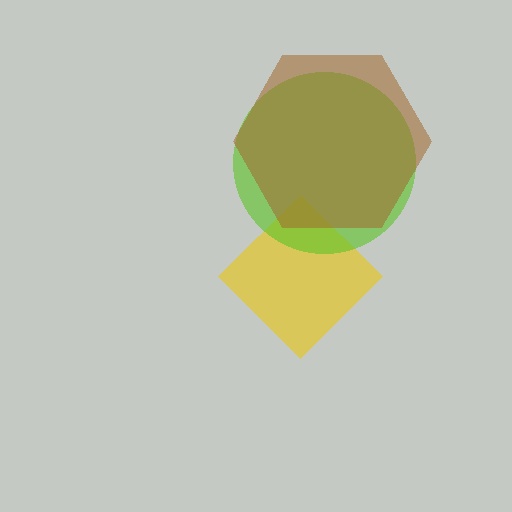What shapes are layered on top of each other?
The layered shapes are: a yellow diamond, a lime circle, a brown hexagon.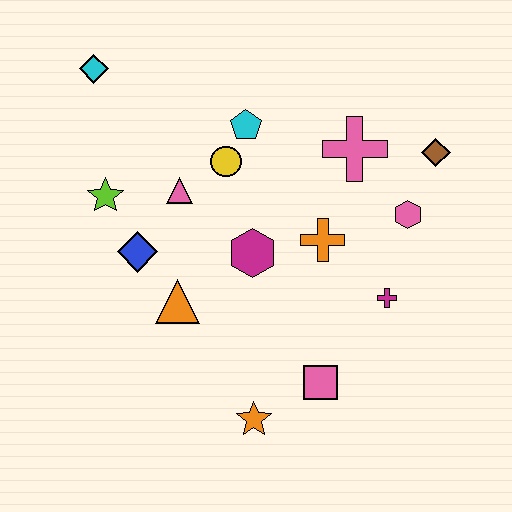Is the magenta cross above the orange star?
Yes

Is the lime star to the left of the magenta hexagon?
Yes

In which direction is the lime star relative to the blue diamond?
The lime star is above the blue diamond.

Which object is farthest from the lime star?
The brown diamond is farthest from the lime star.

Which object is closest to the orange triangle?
The blue diamond is closest to the orange triangle.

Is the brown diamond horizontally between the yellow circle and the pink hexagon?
No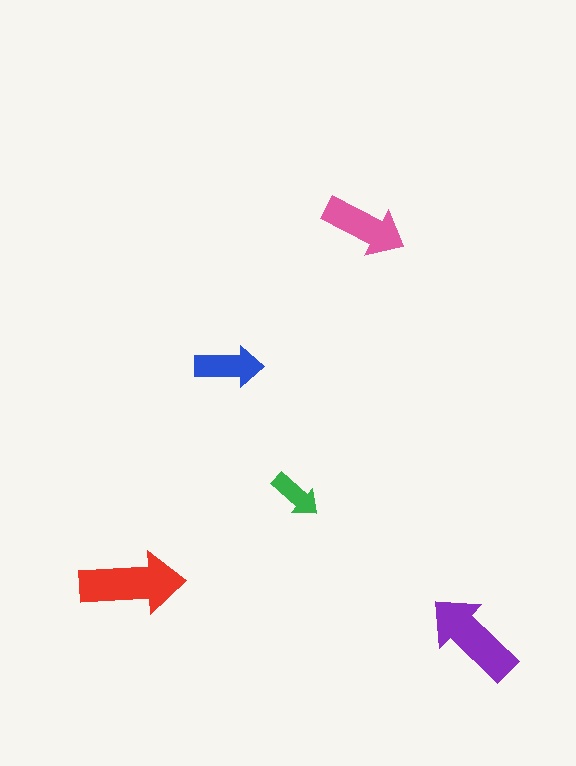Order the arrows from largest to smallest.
the red one, the purple one, the pink one, the blue one, the green one.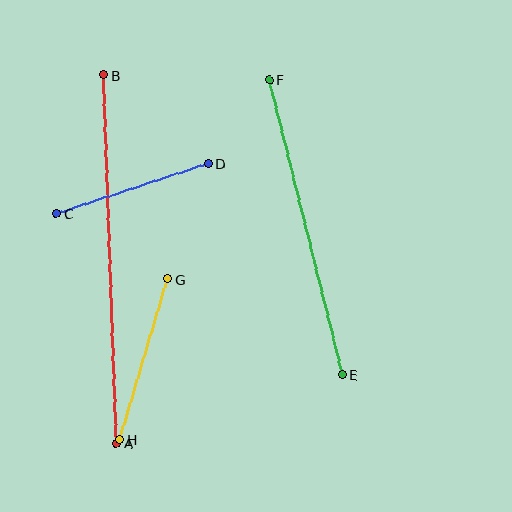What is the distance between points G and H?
The distance is approximately 168 pixels.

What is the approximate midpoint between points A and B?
The midpoint is at approximately (110, 259) pixels.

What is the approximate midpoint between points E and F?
The midpoint is at approximately (306, 227) pixels.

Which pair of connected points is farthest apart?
Points A and B are farthest apart.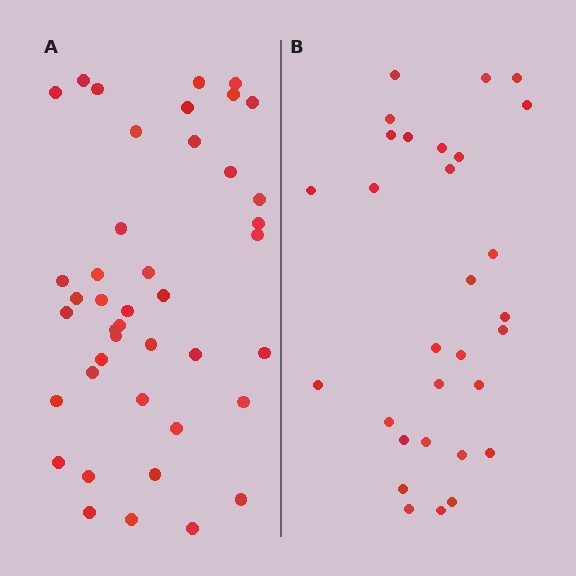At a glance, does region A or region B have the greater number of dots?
Region A (the left region) has more dots.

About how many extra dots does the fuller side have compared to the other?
Region A has roughly 12 or so more dots than region B.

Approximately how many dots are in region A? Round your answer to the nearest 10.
About 40 dots. (The exact count is 42, which rounds to 40.)